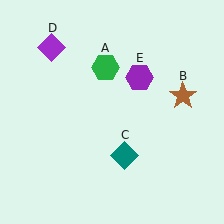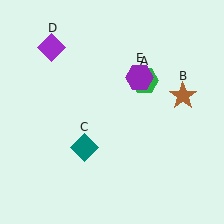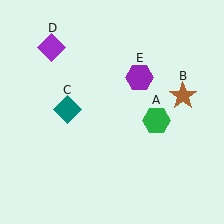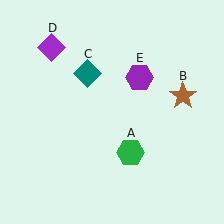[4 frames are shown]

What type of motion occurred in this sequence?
The green hexagon (object A), teal diamond (object C) rotated clockwise around the center of the scene.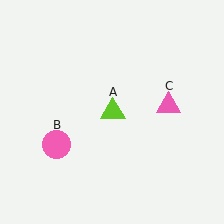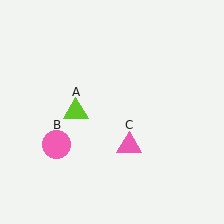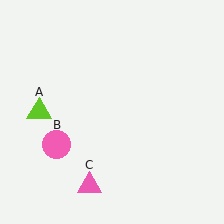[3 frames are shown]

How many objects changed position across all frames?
2 objects changed position: lime triangle (object A), pink triangle (object C).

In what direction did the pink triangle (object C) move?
The pink triangle (object C) moved down and to the left.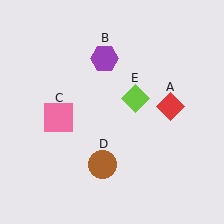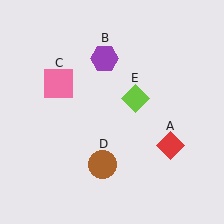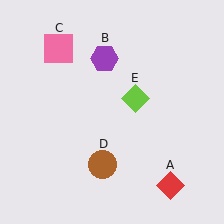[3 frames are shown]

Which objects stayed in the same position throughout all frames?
Purple hexagon (object B) and brown circle (object D) and lime diamond (object E) remained stationary.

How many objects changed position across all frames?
2 objects changed position: red diamond (object A), pink square (object C).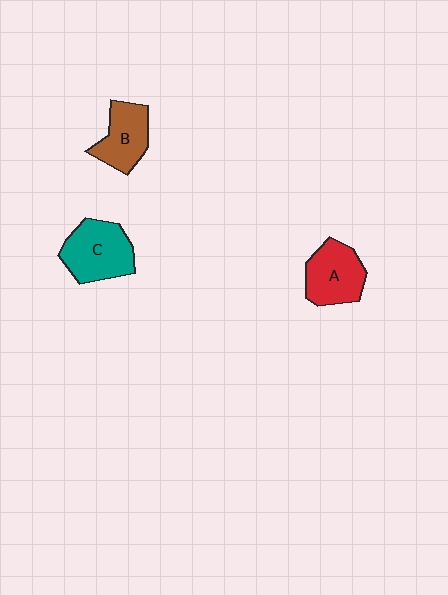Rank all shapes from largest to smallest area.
From largest to smallest: C (teal), A (red), B (brown).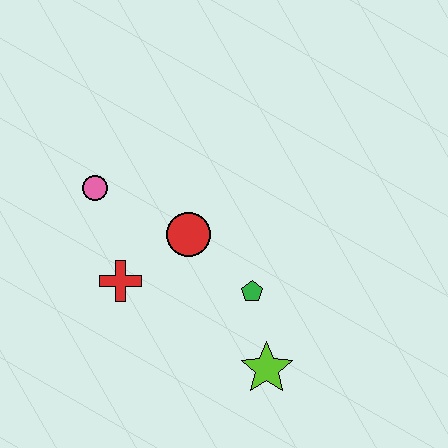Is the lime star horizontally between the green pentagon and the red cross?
No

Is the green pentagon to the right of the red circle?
Yes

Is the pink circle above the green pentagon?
Yes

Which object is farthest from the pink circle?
The lime star is farthest from the pink circle.